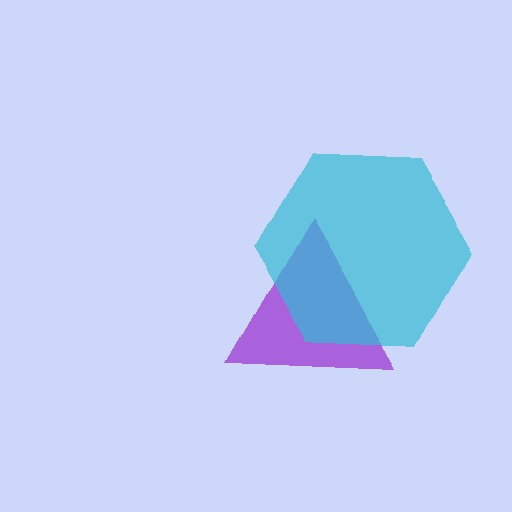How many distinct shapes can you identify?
There are 2 distinct shapes: a purple triangle, a cyan hexagon.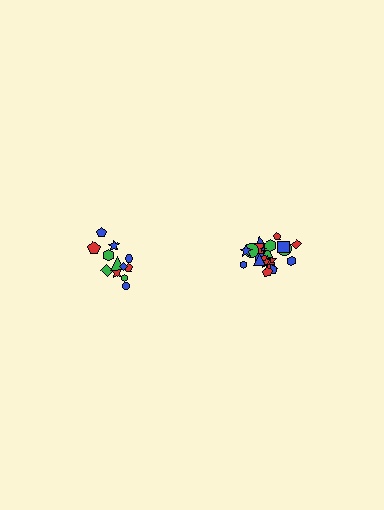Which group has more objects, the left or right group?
The right group.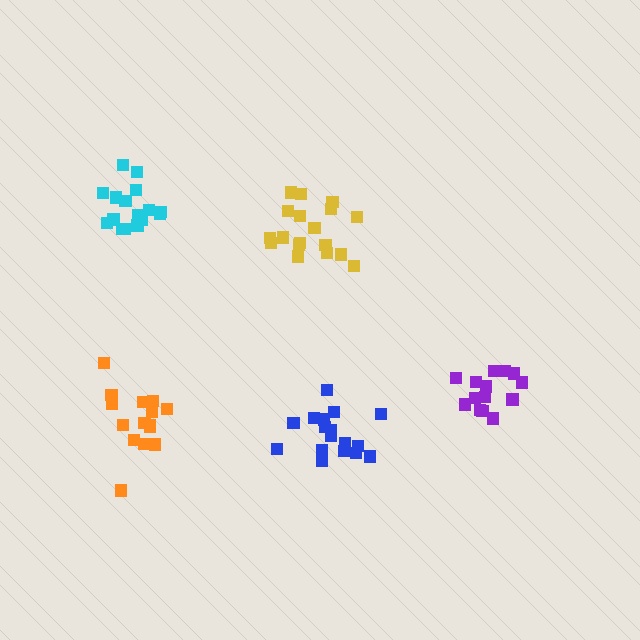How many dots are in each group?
Group 1: 15 dots, Group 2: 17 dots, Group 3: 16 dots, Group 4: 18 dots, Group 5: 14 dots (80 total).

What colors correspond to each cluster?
The clusters are colored: orange, blue, cyan, yellow, purple.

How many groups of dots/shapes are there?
There are 5 groups.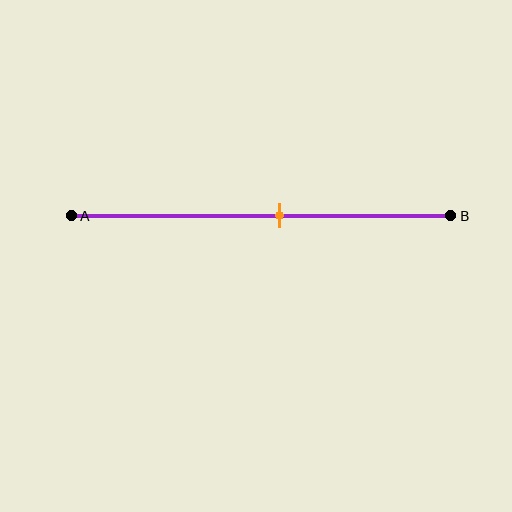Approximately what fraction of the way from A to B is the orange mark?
The orange mark is approximately 55% of the way from A to B.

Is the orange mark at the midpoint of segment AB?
No, the mark is at about 55% from A, not at the 50% midpoint.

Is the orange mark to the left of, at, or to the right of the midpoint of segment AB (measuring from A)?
The orange mark is to the right of the midpoint of segment AB.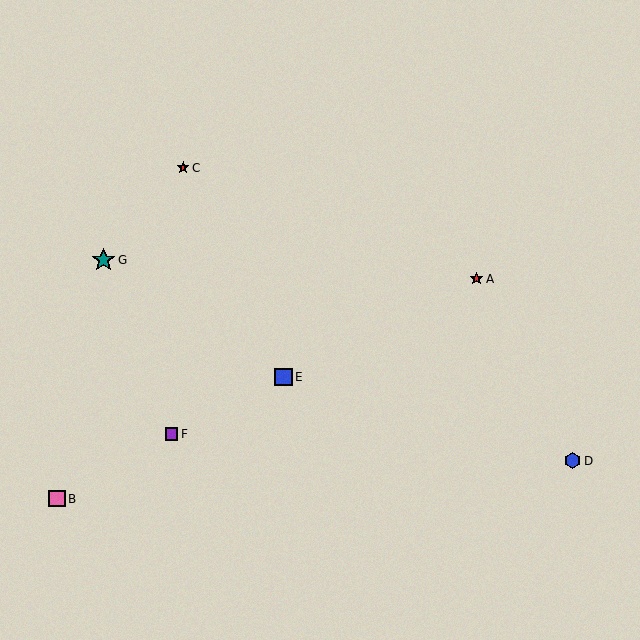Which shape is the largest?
The teal star (labeled G) is the largest.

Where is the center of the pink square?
The center of the pink square is at (57, 499).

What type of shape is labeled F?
Shape F is a purple square.